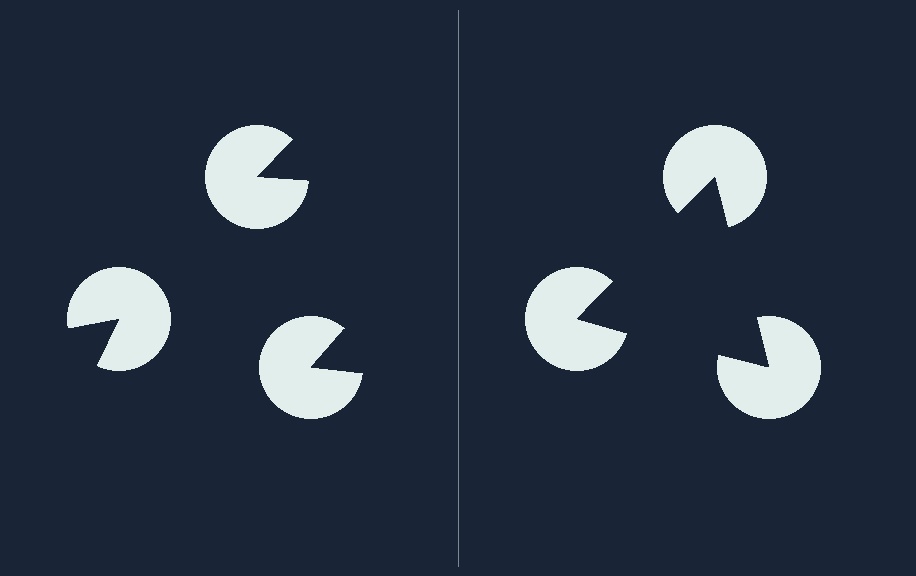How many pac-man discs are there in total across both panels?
6 — 3 on each side.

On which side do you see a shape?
An illusory triangle appears on the right side. On the left side the wedge cuts are rotated, so no coherent shape forms.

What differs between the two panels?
The pac-man discs are positioned identically on both sides; only the wedge orientations differ. On the right they align to a triangle; on the left they are misaligned.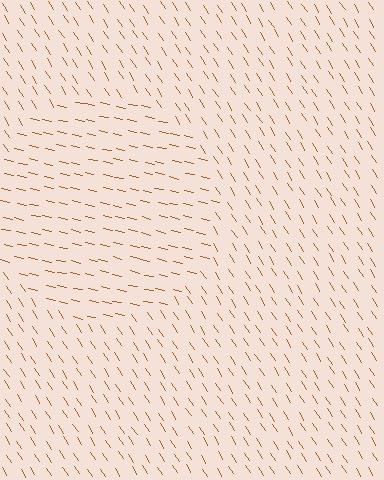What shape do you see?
I see a circle.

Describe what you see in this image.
The image is filled with small brown line segments. A circle region in the image has lines oriented differently from the surrounding lines, creating a visible texture boundary.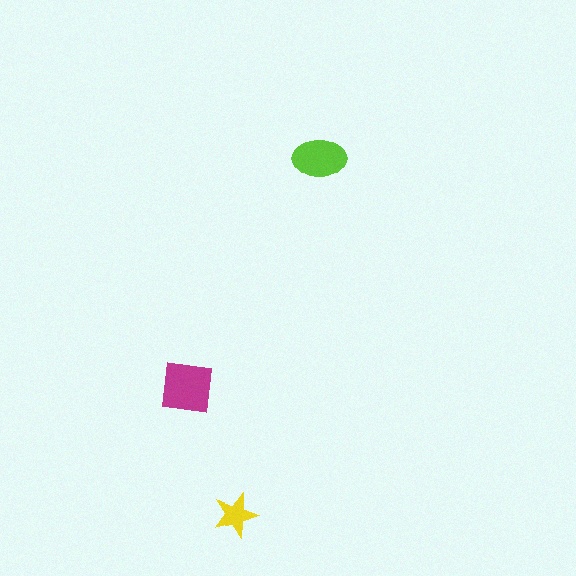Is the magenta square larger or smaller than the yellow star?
Larger.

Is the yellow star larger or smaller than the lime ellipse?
Smaller.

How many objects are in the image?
There are 3 objects in the image.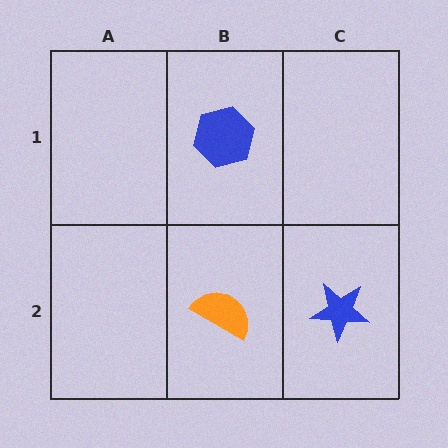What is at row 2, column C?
A blue star.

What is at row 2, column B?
An orange semicircle.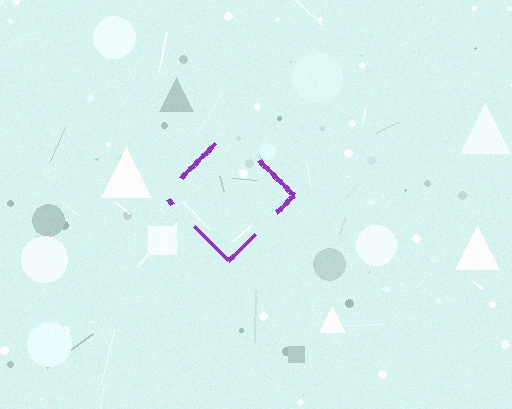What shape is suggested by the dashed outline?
The dashed outline suggests a diamond.